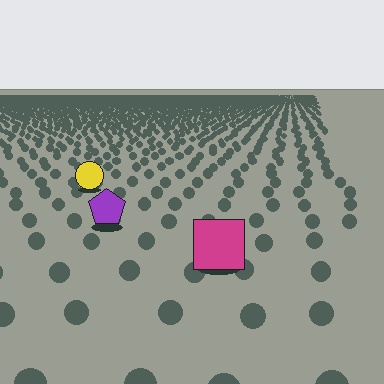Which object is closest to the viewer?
The magenta square is closest. The texture marks near it are larger and more spread out.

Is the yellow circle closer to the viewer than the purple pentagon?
No. The purple pentagon is closer — you can tell from the texture gradient: the ground texture is coarser near it.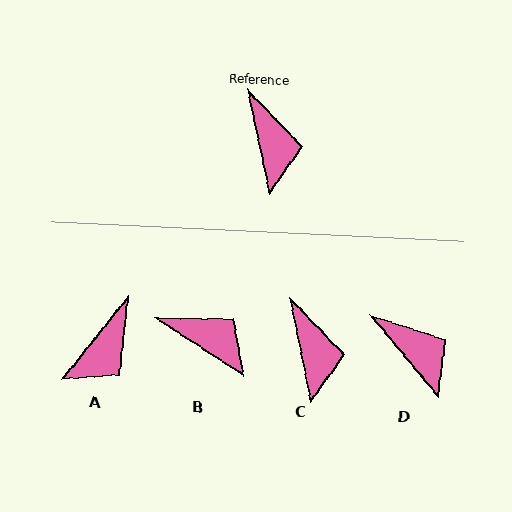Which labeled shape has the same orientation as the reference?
C.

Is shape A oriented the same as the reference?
No, it is off by about 50 degrees.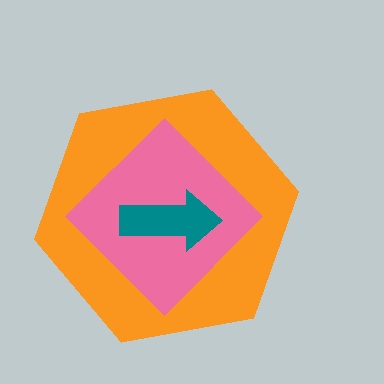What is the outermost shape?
The orange hexagon.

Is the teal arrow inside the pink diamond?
Yes.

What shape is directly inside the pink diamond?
The teal arrow.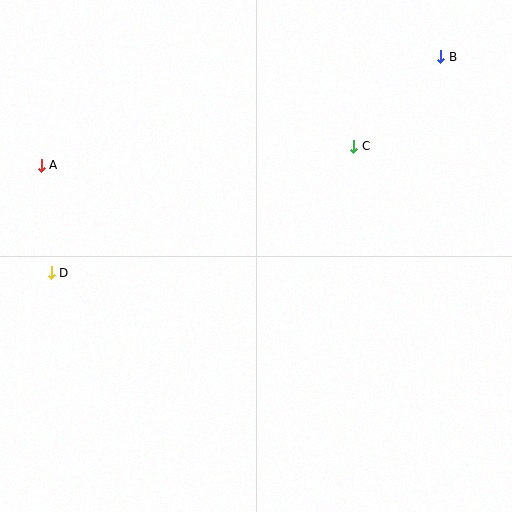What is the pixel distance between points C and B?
The distance between C and B is 125 pixels.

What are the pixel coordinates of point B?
Point B is at (441, 57).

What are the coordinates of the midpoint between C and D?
The midpoint between C and D is at (202, 209).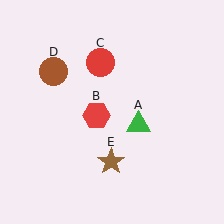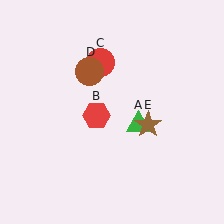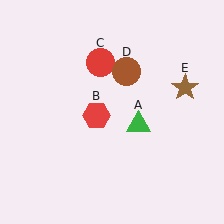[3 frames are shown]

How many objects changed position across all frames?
2 objects changed position: brown circle (object D), brown star (object E).